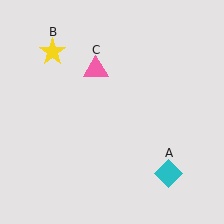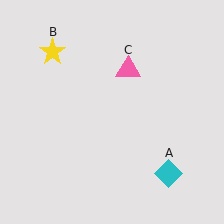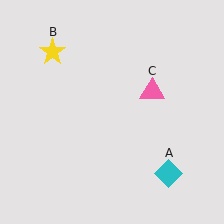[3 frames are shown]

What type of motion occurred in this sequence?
The pink triangle (object C) rotated clockwise around the center of the scene.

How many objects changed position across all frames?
1 object changed position: pink triangle (object C).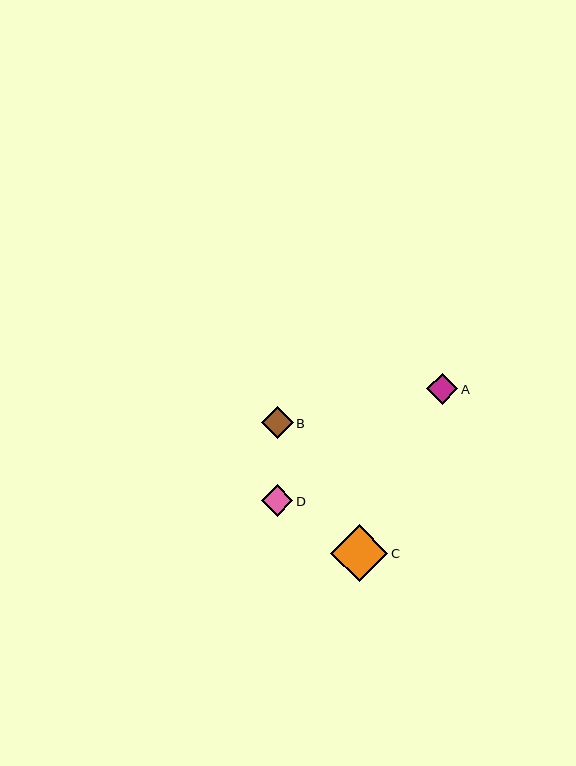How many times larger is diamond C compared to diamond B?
Diamond C is approximately 1.8 times the size of diamond B.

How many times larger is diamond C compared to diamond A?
Diamond C is approximately 1.8 times the size of diamond A.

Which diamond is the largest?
Diamond C is the largest with a size of approximately 57 pixels.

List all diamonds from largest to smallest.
From largest to smallest: C, B, D, A.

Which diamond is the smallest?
Diamond A is the smallest with a size of approximately 31 pixels.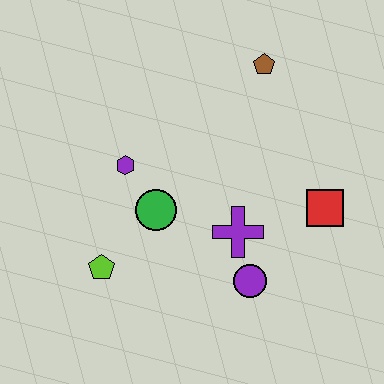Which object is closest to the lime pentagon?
The green circle is closest to the lime pentagon.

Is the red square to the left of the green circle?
No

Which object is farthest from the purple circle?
The brown pentagon is farthest from the purple circle.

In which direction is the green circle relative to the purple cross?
The green circle is to the left of the purple cross.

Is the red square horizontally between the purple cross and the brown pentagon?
No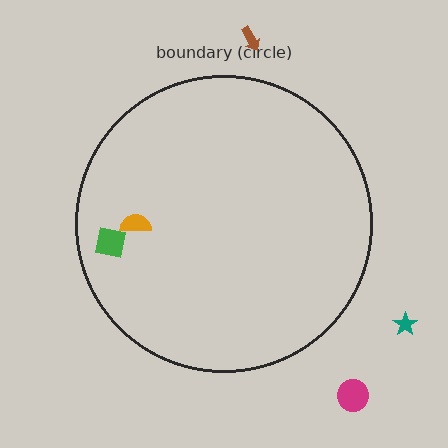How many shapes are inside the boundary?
2 inside, 3 outside.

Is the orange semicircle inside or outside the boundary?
Inside.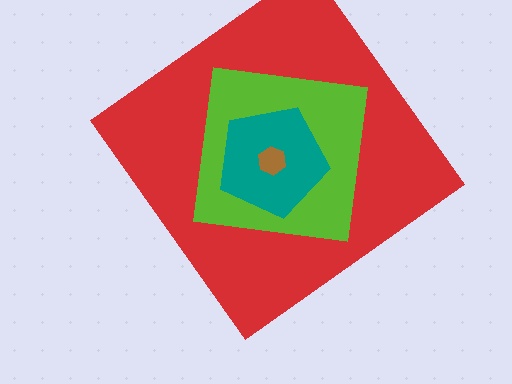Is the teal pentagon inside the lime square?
Yes.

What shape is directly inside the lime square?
The teal pentagon.